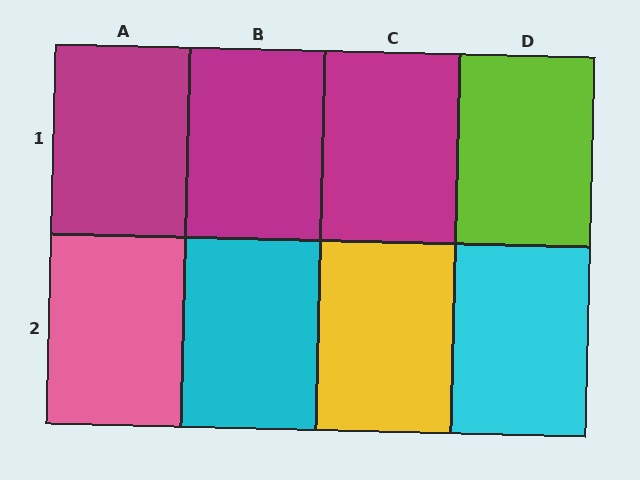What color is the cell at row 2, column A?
Pink.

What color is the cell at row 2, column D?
Cyan.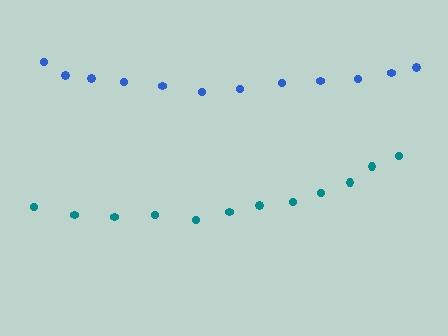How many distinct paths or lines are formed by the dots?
There are 2 distinct paths.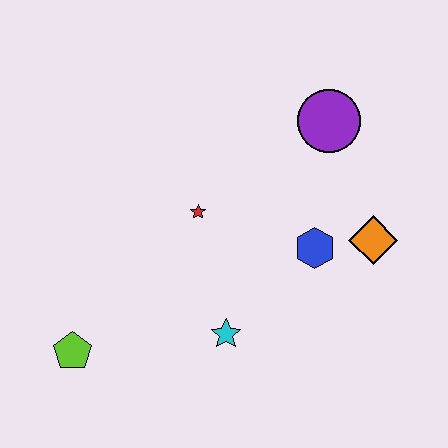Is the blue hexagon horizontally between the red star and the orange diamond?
Yes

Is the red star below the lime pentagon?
No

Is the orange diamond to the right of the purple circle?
Yes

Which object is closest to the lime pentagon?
The cyan star is closest to the lime pentagon.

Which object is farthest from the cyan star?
The purple circle is farthest from the cyan star.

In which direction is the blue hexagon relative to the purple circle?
The blue hexagon is below the purple circle.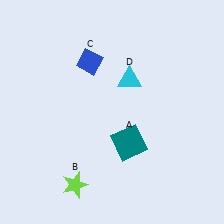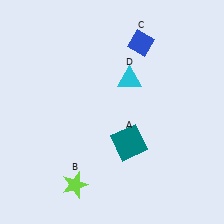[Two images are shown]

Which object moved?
The blue diamond (C) moved right.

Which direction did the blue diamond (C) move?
The blue diamond (C) moved right.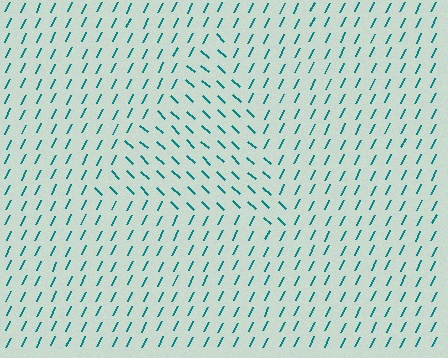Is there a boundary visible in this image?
Yes, there is a texture boundary formed by a change in line orientation.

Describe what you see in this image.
The image is filled with small teal line segments. A triangle region in the image has lines oriented differently from the surrounding lines, creating a visible texture boundary.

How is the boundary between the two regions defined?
The boundary is defined purely by a change in line orientation (approximately 72 degrees difference). All lines are the same color and thickness.